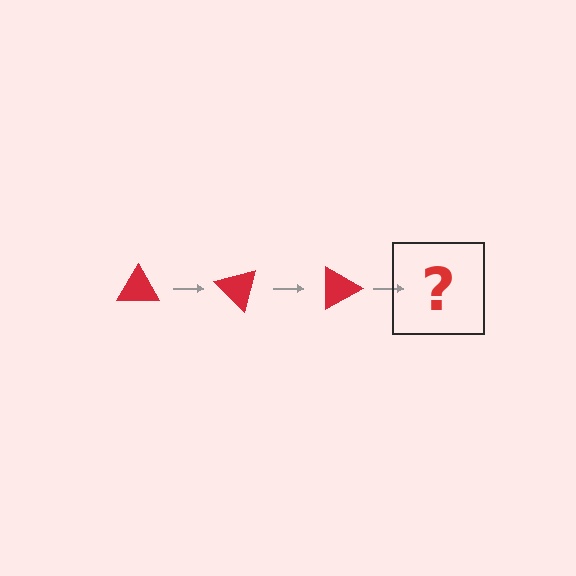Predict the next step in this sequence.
The next step is a red triangle rotated 135 degrees.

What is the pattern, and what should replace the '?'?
The pattern is that the triangle rotates 45 degrees each step. The '?' should be a red triangle rotated 135 degrees.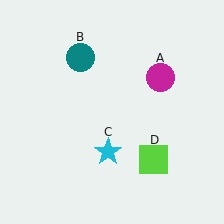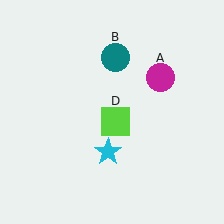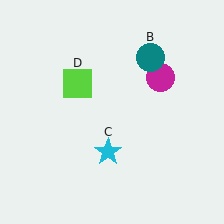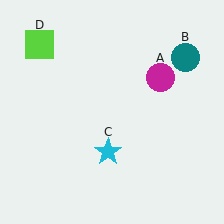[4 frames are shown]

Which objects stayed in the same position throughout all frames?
Magenta circle (object A) and cyan star (object C) remained stationary.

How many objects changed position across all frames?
2 objects changed position: teal circle (object B), lime square (object D).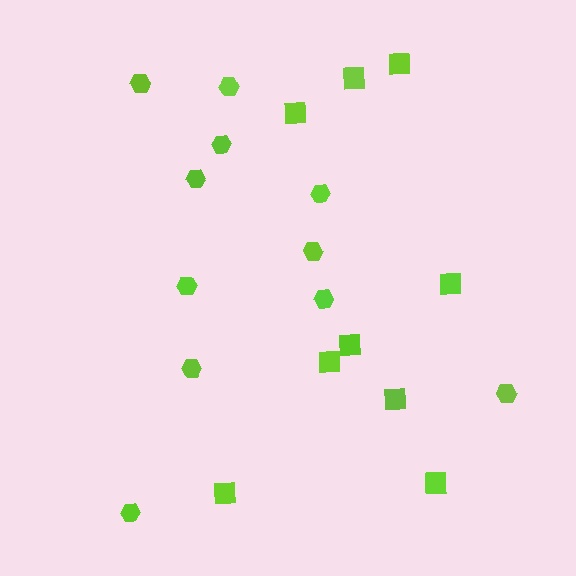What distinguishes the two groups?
There are 2 groups: one group of hexagons (11) and one group of squares (9).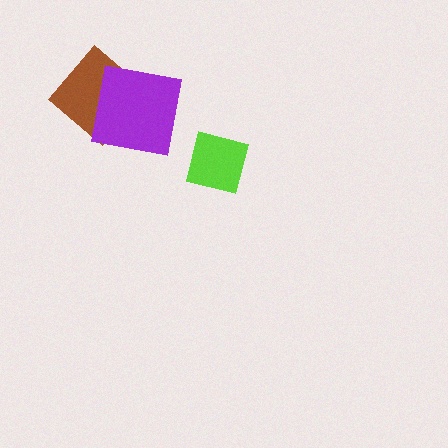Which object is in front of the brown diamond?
The purple square is in front of the brown diamond.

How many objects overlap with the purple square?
1 object overlaps with the purple square.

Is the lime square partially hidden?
No, no other shape covers it.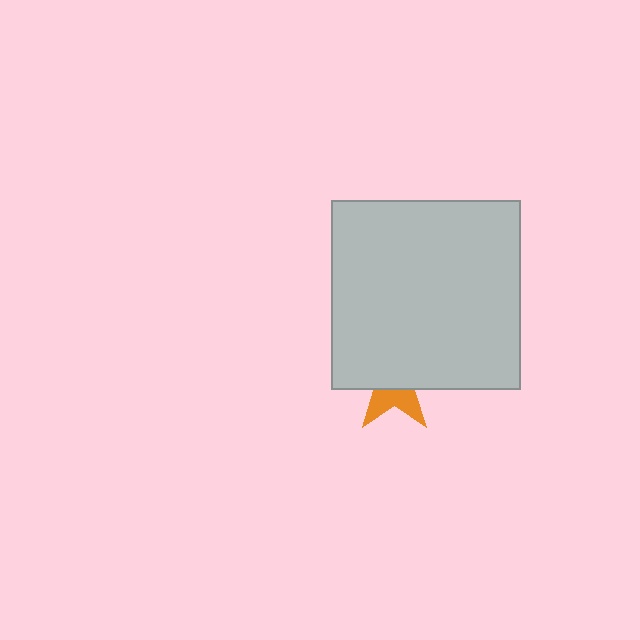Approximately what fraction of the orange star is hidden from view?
Roughly 63% of the orange star is hidden behind the light gray square.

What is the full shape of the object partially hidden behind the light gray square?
The partially hidden object is an orange star.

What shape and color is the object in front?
The object in front is a light gray square.